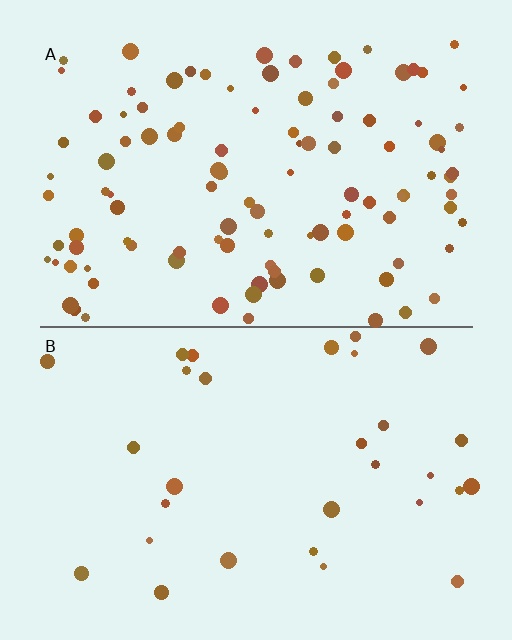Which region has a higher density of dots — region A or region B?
A (the top).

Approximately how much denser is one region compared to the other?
Approximately 3.5× — region A over region B.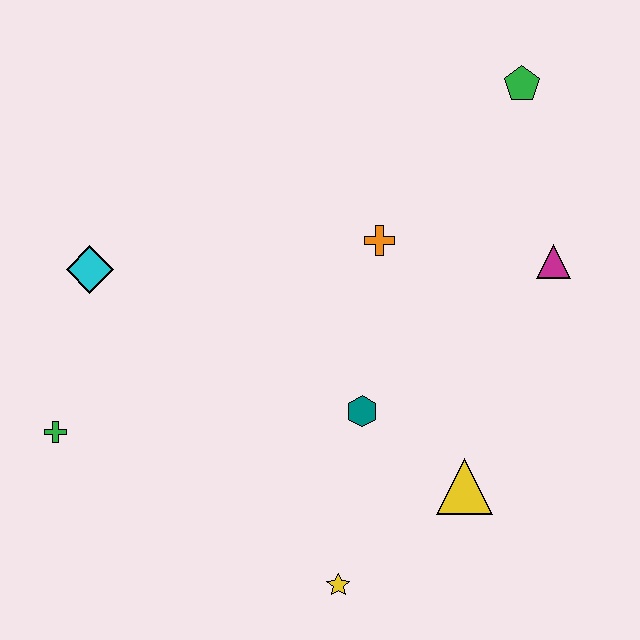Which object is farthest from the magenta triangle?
The green cross is farthest from the magenta triangle.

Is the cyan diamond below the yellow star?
No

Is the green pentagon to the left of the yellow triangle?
No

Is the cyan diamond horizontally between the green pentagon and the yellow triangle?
No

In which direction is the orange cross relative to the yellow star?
The orange cross is above the yellow star.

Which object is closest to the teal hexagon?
The yellow triangle is closest to the teal hexagon.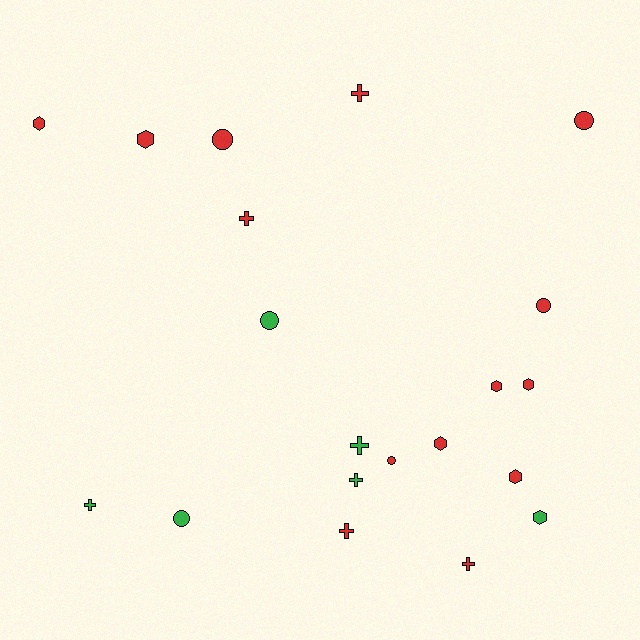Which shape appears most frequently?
Hexagon, with 7 objects.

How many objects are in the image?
There are 20 objects.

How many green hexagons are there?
There is 1 green hexagon.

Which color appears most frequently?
Red, with 14 objects.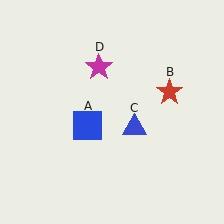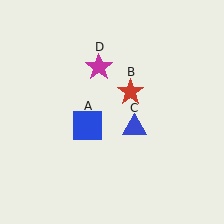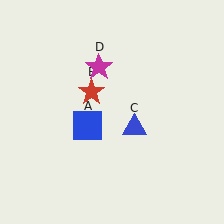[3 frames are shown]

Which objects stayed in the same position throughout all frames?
Blue square (object A) and blue triangle (object C) and magenta star (object D) remained stationary.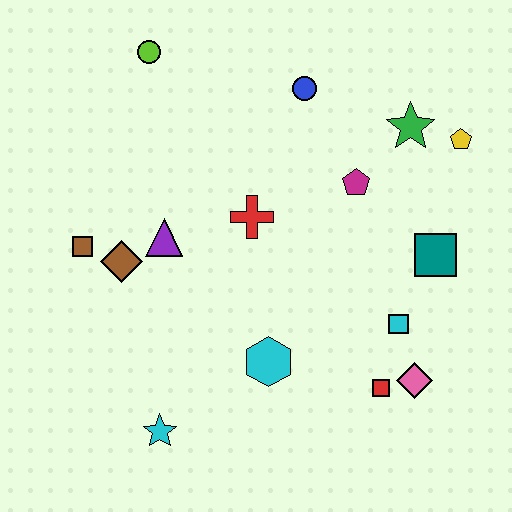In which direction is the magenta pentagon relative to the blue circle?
The magenta pentagon is below the blue circle.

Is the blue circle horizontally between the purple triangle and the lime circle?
No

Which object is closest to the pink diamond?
The red square is closest to the pink diamond.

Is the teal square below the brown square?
Yes